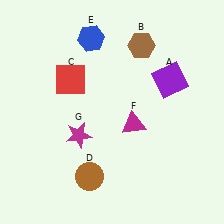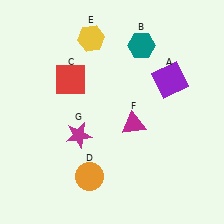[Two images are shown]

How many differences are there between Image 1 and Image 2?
There are 3 differences between the two images.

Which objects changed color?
B changed from brown to teal. D changed from brown to orange. E changed from blue to yellow.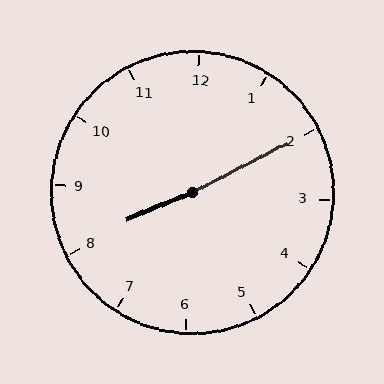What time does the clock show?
8:10.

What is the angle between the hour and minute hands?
Approximately 175 degrees.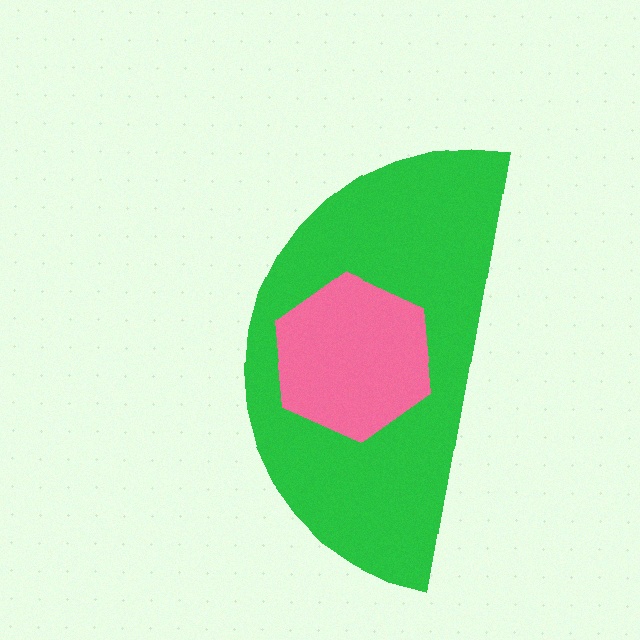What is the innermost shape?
The pink hexagon.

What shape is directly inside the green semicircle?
The pink hexagon.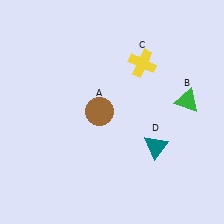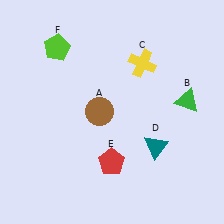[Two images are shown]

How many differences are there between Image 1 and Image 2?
There are 2 differences between the two images.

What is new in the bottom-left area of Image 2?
A red pentagon (E) was added in the bottom-left area of Image 2.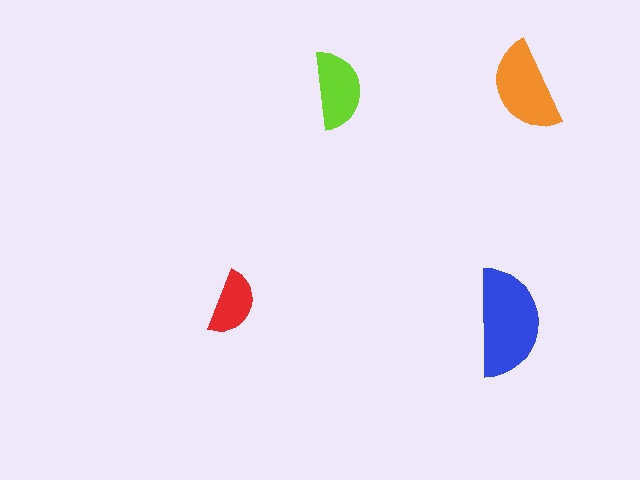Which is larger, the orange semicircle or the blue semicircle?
The blue one.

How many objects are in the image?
There are 4 objects in the image.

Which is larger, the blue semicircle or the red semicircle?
The blue one.